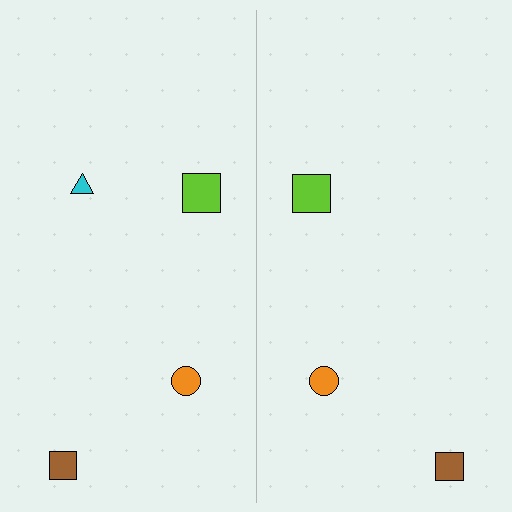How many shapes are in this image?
There are 7 shapes in this image.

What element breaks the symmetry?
A cyan triangle is missing from the right side.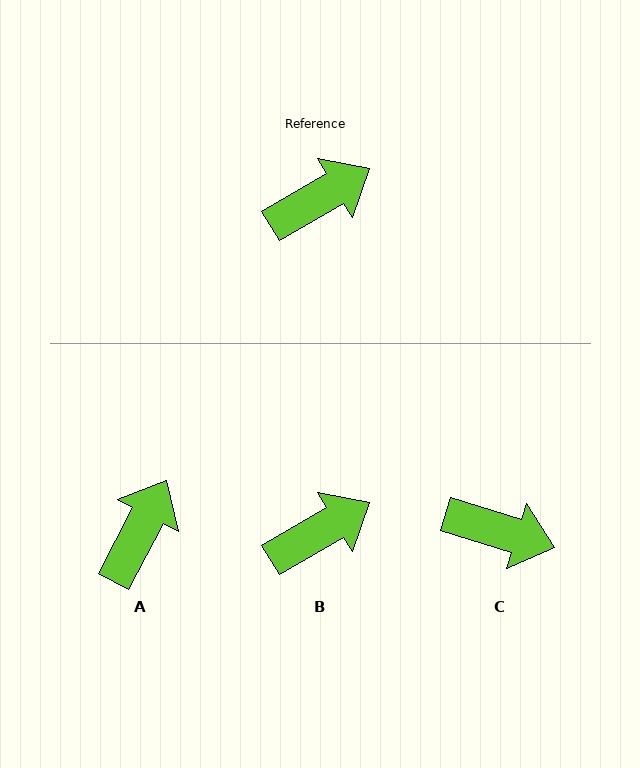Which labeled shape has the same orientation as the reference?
B.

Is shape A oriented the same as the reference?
No, it is off by about 32 degrees.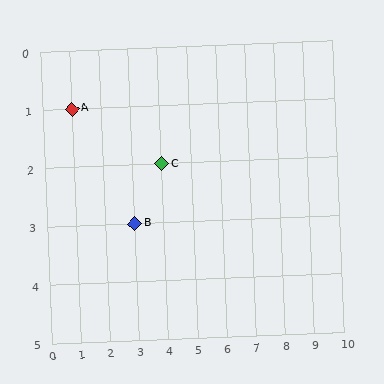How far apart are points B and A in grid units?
Points B and A are 2 columns and 2 rows apart (about 2.8 grid units diagonally).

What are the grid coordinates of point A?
Point A is at grid coordinates (1, 1).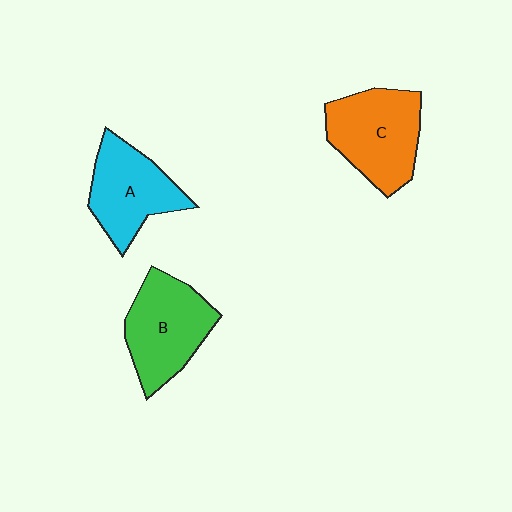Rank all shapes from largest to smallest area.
From largest to smallest: C (orange), B (green), A (cyan).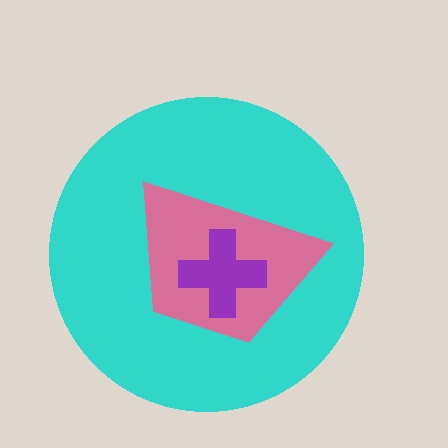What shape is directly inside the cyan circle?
The pink trapezoid.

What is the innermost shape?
The purple cross.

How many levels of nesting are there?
3.